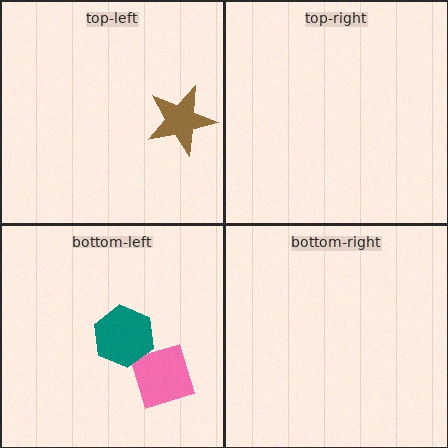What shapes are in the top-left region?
The brown star.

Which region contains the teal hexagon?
The bottom-left region.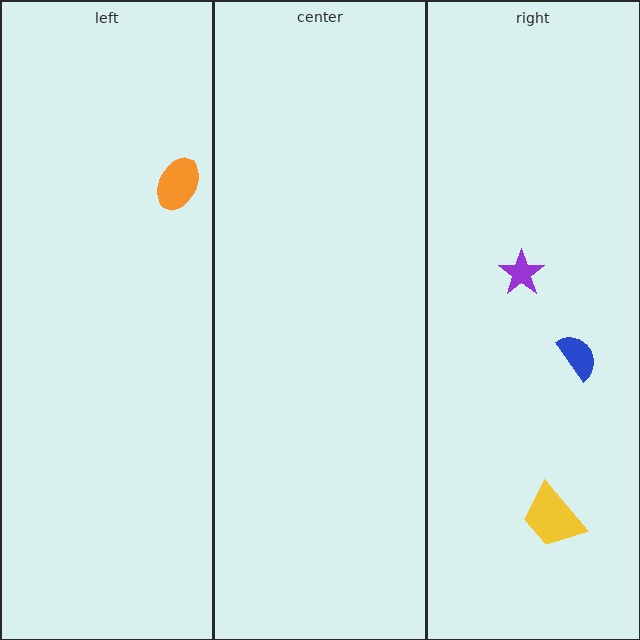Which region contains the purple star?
The right region.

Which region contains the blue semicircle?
The right region.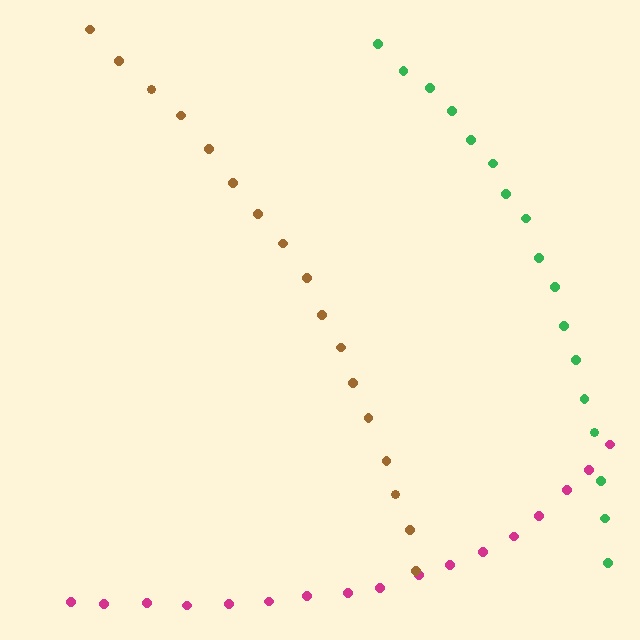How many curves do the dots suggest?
There are 3 distinct paths.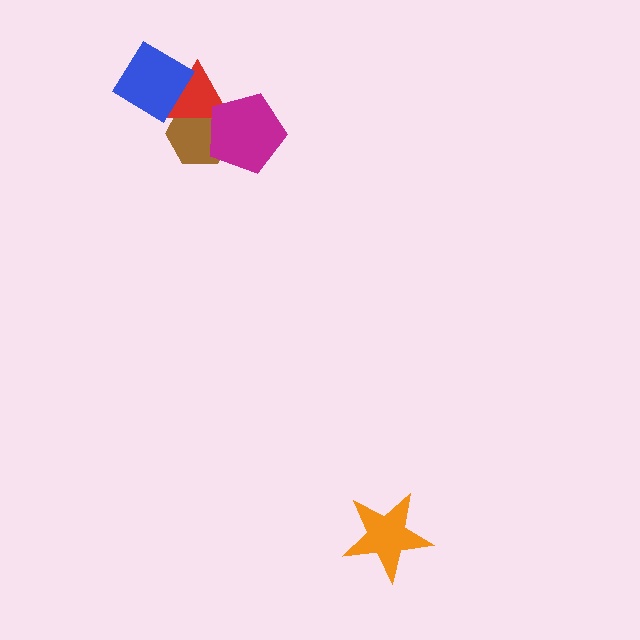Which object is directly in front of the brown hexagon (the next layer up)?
The red triangle is directly in front of the brown hexagon.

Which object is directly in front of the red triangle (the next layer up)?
The blue diamond is directly in front of the red triangle.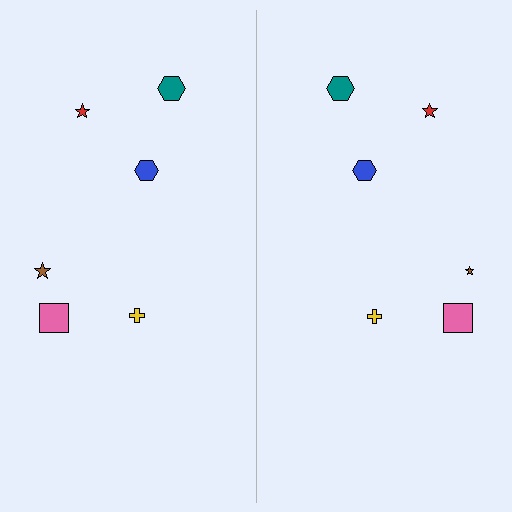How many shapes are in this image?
There are 12 shapes in this image.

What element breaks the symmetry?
The brown star on the right side has a different size than its mirror counterpart.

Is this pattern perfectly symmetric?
No, the pattern is not perfectly symmetric. The brown star on the right side has a different size than its mirror counterpart.